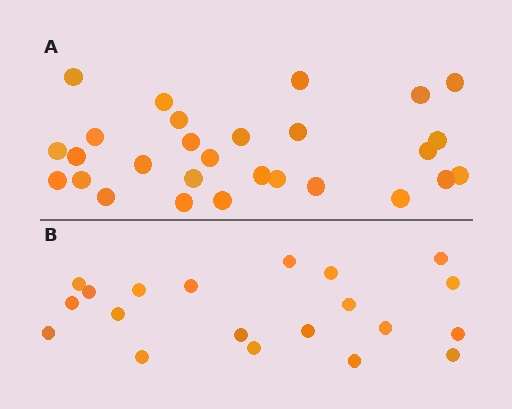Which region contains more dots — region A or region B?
Region A (the top region) has more dots.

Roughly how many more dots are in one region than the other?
Region A has roughly 8 or so more dots than region B.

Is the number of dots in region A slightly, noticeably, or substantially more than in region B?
Region A has noticeably more, but not dramatically so. The ratio is roughly 1.4 to 1.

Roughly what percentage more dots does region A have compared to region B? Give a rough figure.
About 40% more.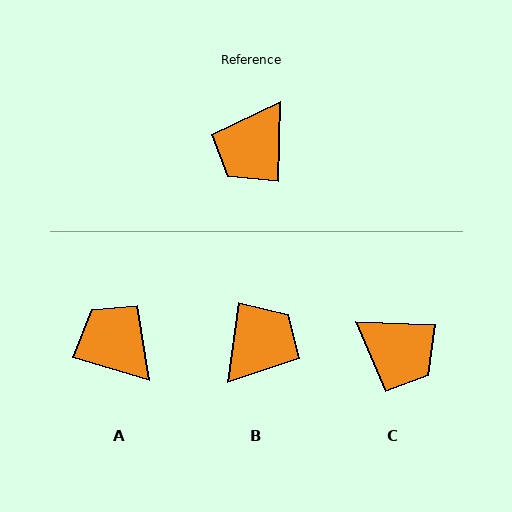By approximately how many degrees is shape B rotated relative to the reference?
Approximately 173 degrees counter-clockwise.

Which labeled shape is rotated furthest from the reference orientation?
B, about 173 degrees away.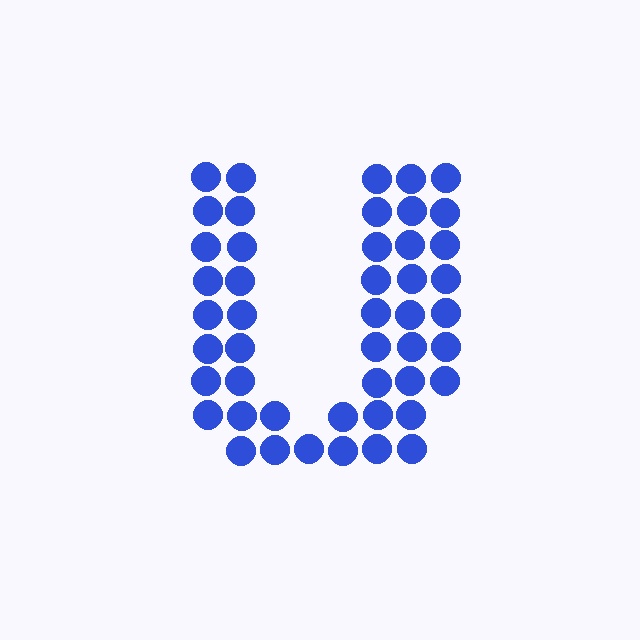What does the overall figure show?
The overall figure shows the letter U.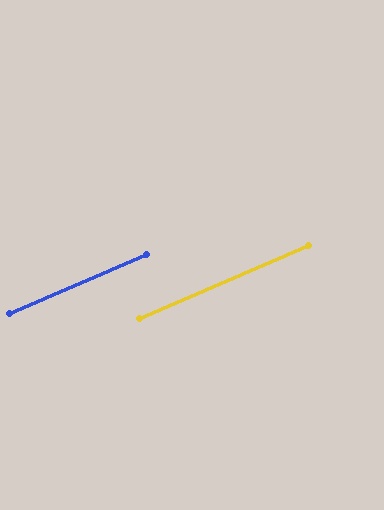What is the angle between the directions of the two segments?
Approximately 0 degrees.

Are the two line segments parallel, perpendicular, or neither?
Parallel — their directions differ by only 0.2°.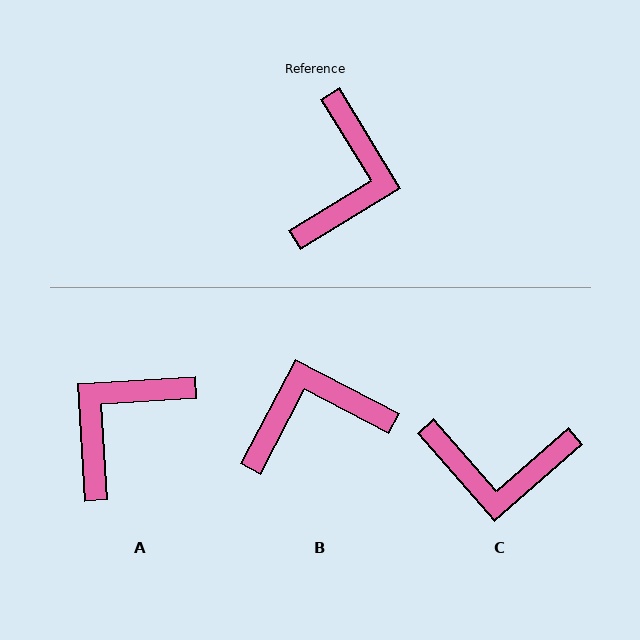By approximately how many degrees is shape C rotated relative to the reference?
Approximately 80 degrees clockwise.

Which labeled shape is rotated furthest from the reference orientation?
A, about 152 degrees away.